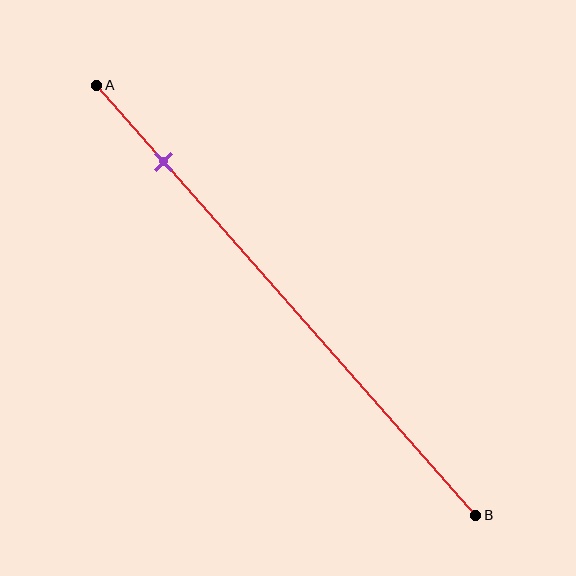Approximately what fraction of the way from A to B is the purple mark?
The purple mark is approximately 20% of the way from A to B.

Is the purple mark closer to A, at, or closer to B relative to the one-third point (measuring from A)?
The purple mark is closer to point A than the one-third point of segment AB.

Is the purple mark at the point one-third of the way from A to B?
No, the mark is at about 20% from A, not at the 33% one-third point.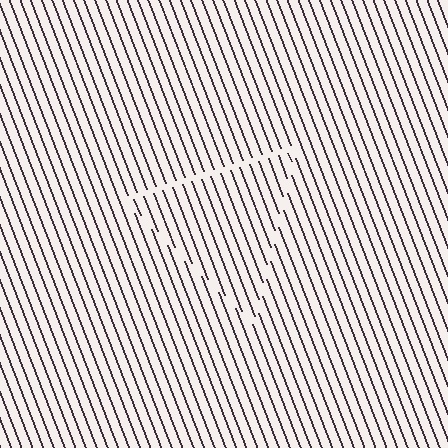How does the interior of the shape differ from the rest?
The interior of the shape contains the same grating, shifted by half a period — the contour is defined by the phase discontinuity where line-ends from the inner and outer gratings abut.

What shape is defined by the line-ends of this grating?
An illusory triangle. The interior of the shape contains the same grating, shifted by half a period — the contour is defined by the phase discontinuity where line-ends from the inner and outer gratings abut.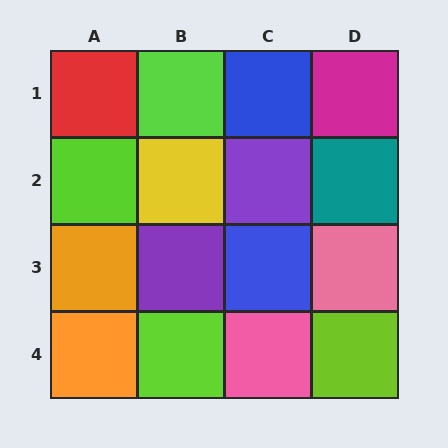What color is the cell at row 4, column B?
Lime.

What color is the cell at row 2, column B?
Yellow.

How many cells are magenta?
1 cell is magenta.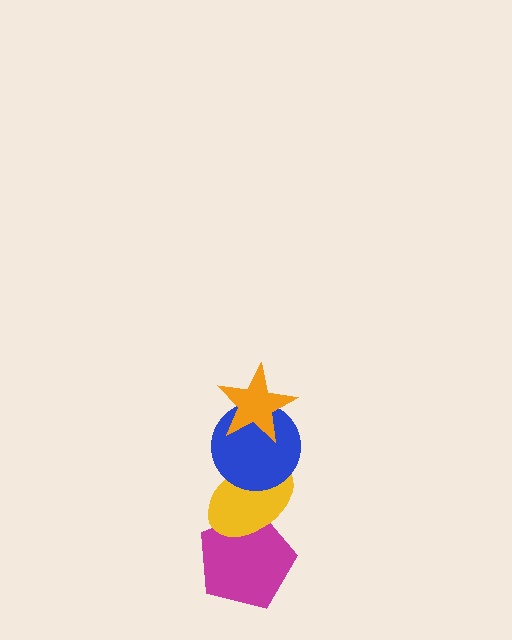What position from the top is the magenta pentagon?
The magenta pentagon is 4th from the top.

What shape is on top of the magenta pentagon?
The yellow ellipse is on top of the magenta pentagon.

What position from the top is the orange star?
The orange star is 1st from the top.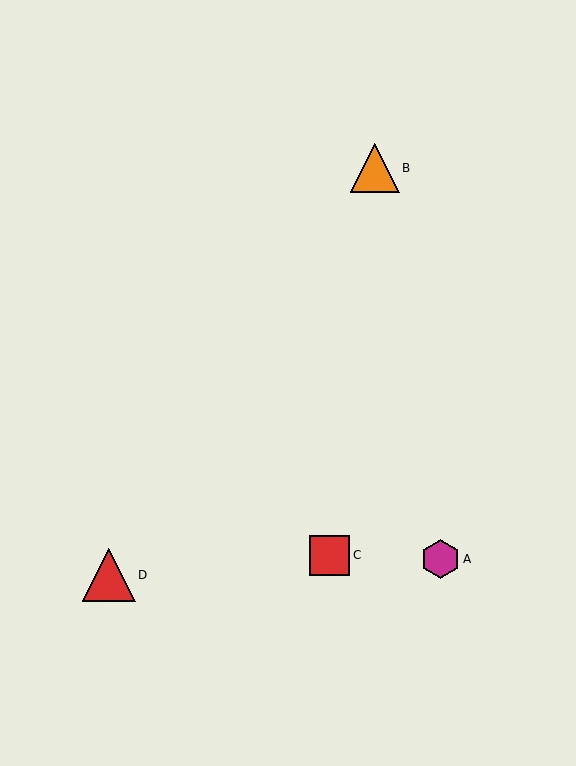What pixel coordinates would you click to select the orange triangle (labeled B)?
Click at (375, 168) to select the orange triangle B.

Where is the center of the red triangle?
The center of the red triangle is at (109, 575).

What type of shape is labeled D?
Shape D is a red triangle.